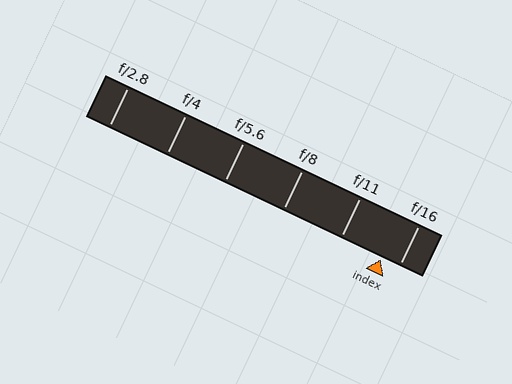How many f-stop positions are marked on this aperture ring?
There are 6 f-stop positions marked.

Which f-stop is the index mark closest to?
The index mark is closest to f/16.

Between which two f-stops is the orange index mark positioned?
The index mark is between f/11 and f/16.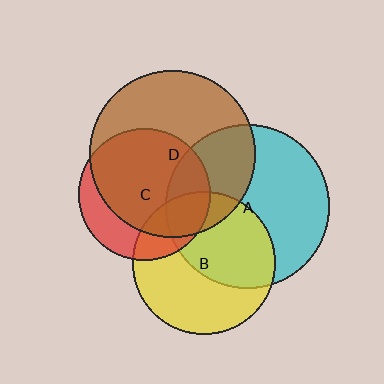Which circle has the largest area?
Circle D (brown).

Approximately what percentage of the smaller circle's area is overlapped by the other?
Approximately 75%.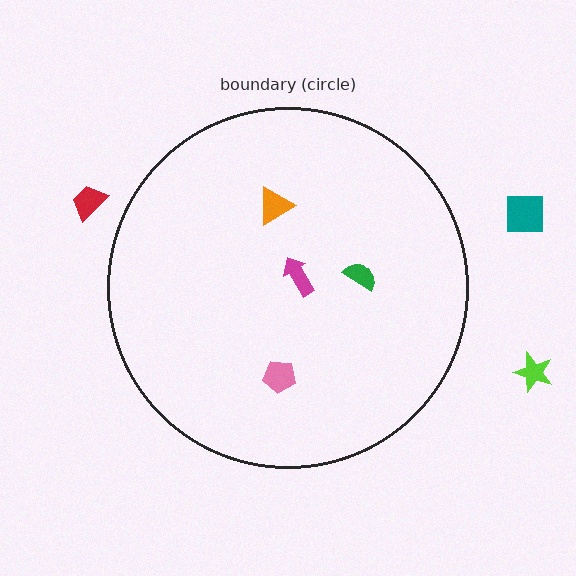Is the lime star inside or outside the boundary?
Outside.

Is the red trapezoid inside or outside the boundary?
Outside.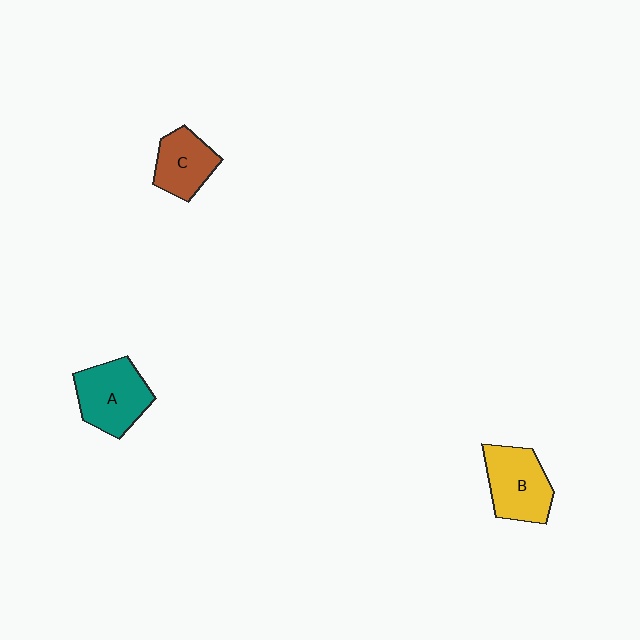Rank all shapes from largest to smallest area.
From largest to smallest: A (teal), B (yellow), C (brown).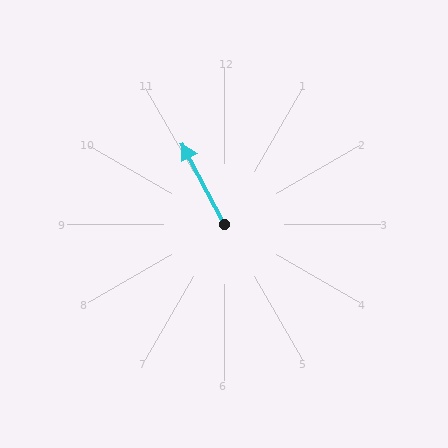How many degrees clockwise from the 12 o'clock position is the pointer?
Approximately 332 degrees.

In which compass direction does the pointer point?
Northwest.